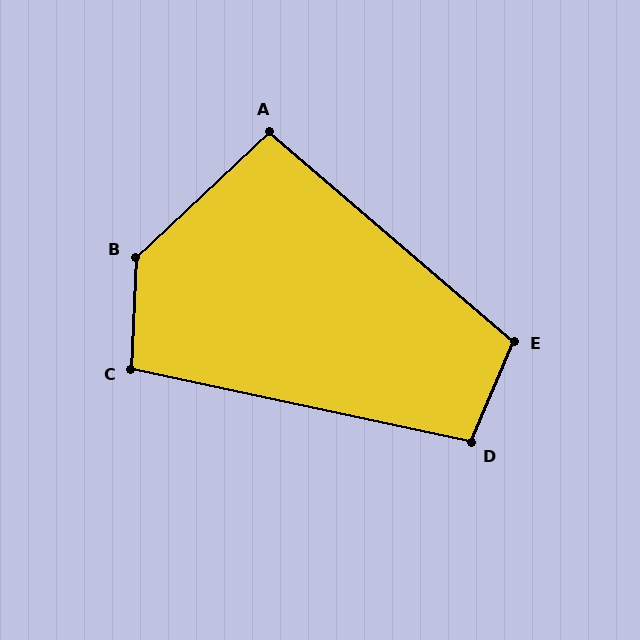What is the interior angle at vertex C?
Approximately 100 degrees (obtuse).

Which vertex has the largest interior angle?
B, at approximately 135 degrees.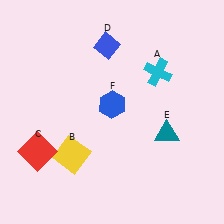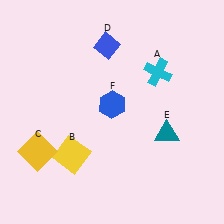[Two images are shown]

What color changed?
The square (C) changed from red in Image 1 to yellow in Image 2.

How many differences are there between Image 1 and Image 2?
There is 1 difference between the two images.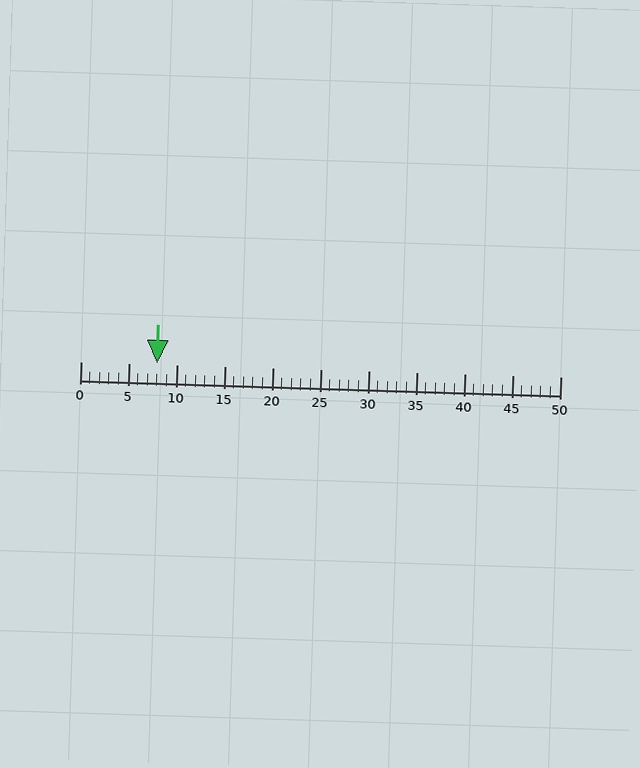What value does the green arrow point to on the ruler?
The green arrow points to approximately 8.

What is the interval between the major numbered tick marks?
The major tick marks are spaced 5 units apart.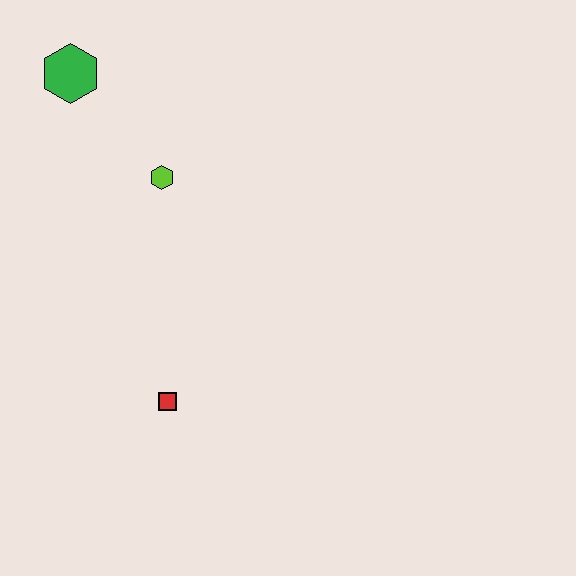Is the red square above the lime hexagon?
No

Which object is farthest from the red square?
The green hexagon is farthest from the red square.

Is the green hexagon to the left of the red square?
Yes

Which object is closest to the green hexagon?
The lime hexagon is closest to the green hexagon.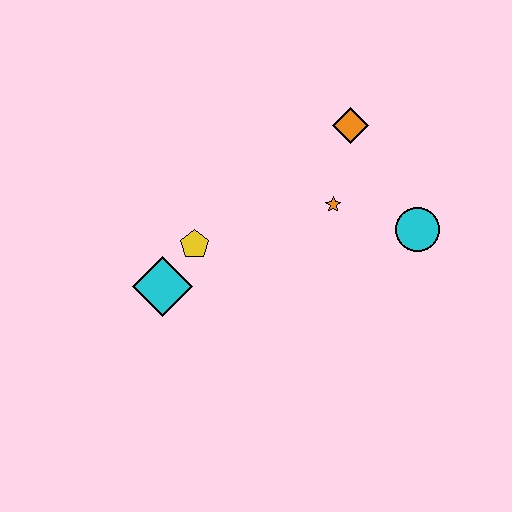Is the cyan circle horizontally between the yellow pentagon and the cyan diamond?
No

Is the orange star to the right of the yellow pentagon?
Yes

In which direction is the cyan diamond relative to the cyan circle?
The cyan diamond is to the left of the cyan circle.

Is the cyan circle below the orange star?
Yes